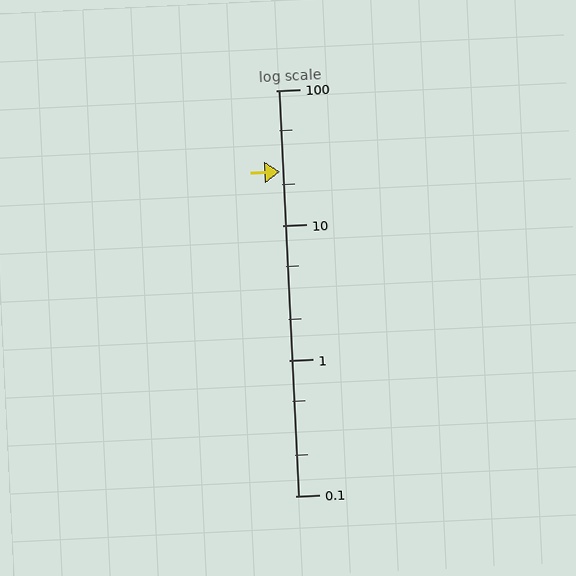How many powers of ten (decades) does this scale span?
The scale spans 3 decades, from 0.1 to 100.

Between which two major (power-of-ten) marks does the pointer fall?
The pointer is between 10 and 100.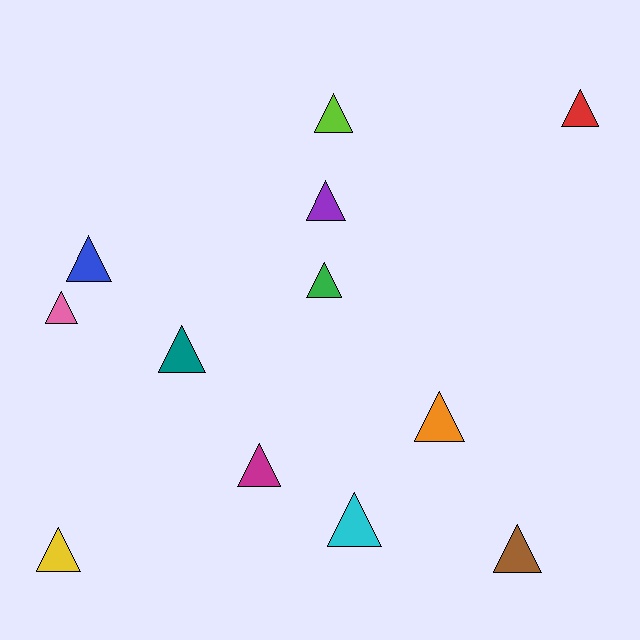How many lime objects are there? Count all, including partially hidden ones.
There is 1 lime object.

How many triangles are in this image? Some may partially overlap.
There are 12 triangles.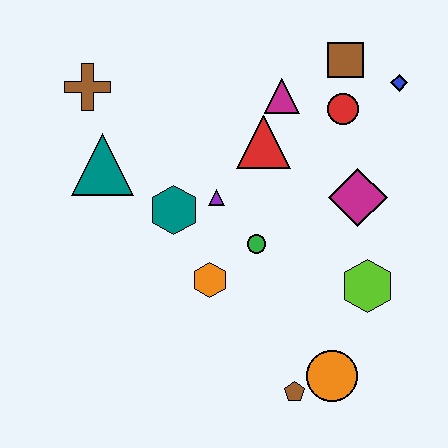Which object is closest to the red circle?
The brown square is closest to the red circle.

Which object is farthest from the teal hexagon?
The blue diamond is farthest from the teal hexagon.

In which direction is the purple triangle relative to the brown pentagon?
The purple triangle is above the brown pentagon.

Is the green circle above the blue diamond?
No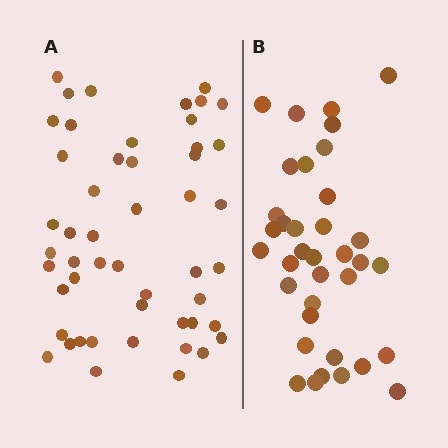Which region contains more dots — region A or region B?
Region A (the left region) has more dots.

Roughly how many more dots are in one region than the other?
Region A has approximately 15 more dots than region B.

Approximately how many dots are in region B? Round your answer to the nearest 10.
About 40 dots. (The exact count is 36, which rounds to 40.)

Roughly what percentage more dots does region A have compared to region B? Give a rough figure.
About 40% more.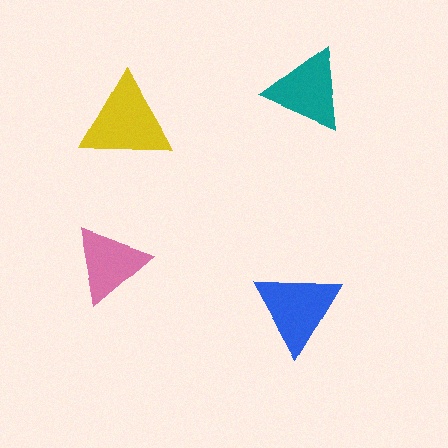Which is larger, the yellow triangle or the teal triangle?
The yellow one.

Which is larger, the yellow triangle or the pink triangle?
The yellow one.